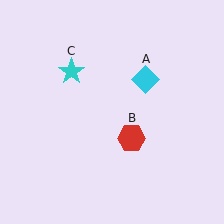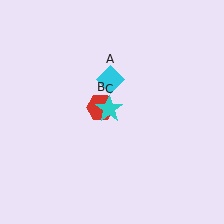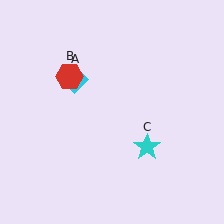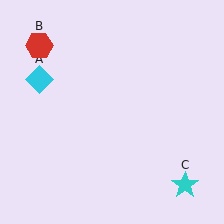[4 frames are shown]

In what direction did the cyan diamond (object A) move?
The cyan diamond (object A) moved left.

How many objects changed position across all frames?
3 objects changed position: cyan diamond (object A), red hexagon (object B), cyan star (object C).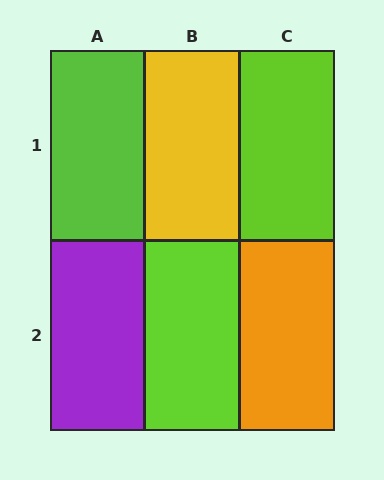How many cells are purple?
1 cell is purple.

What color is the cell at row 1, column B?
Yellow.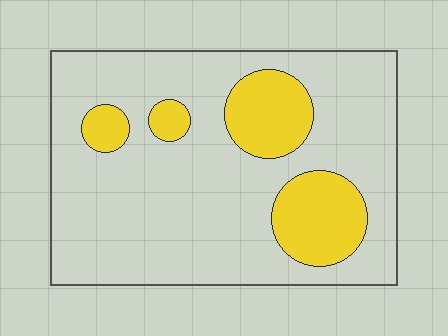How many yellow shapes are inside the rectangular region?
4.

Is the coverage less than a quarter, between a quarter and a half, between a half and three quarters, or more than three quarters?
Less than a quarter.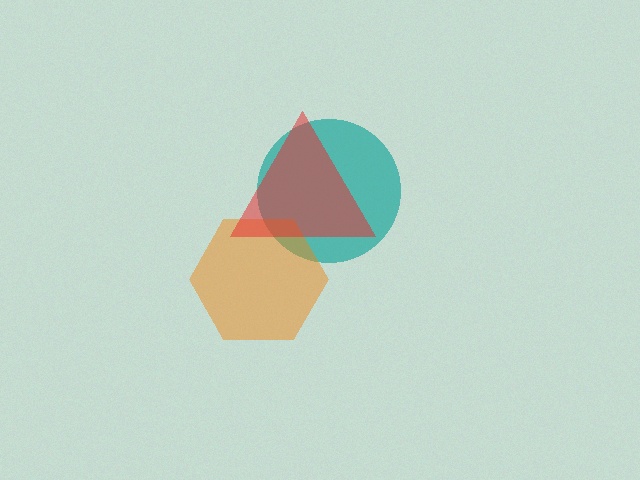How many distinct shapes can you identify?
There are 3 distinct shapes: a teal circle, an orange hexagon, a red triangle.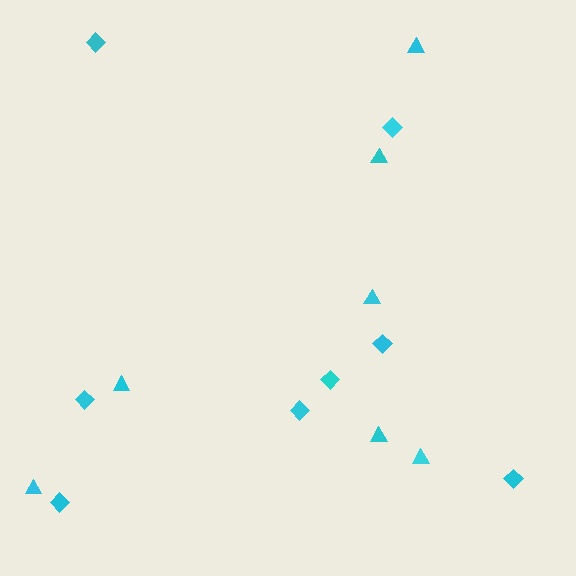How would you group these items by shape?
There are 2 groups: one group of triangles (7) and one group of diamonds (8).